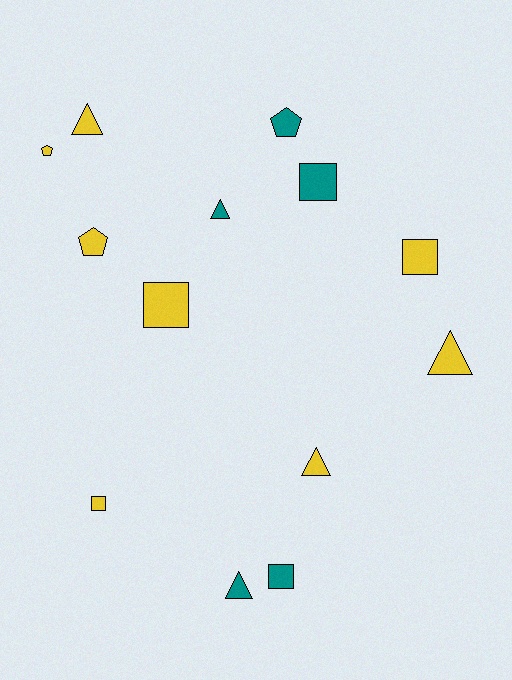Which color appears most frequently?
Yellow, with 8 objects.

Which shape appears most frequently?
Triangle, with 5 objects.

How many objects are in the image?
There are 13 objects.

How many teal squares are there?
There are 2 teal squares.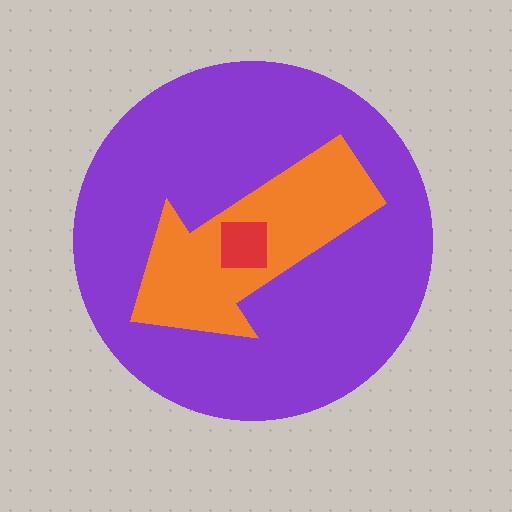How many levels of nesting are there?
3.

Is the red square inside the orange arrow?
Yes.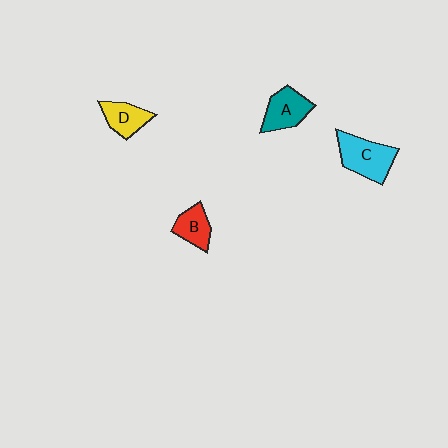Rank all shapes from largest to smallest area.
From largest to smallest: C (cyan), A (teal), D (yellow), B (red).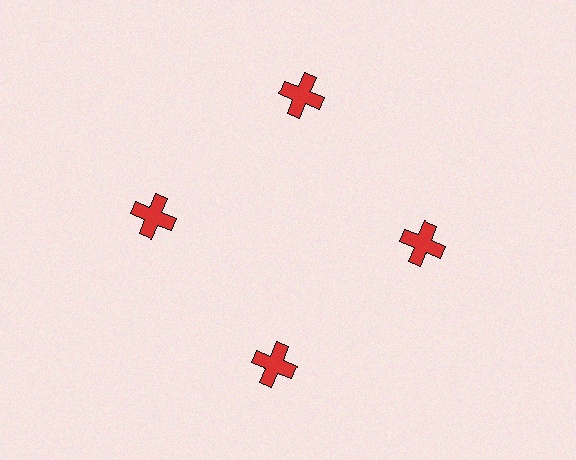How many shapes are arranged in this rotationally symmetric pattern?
There are 4 shapes, arranged in 4 groups of 1.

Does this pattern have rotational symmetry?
Yes, this pattern has 4-fold rotational symmetry. It looks the same after rotating 90 degrees around the center.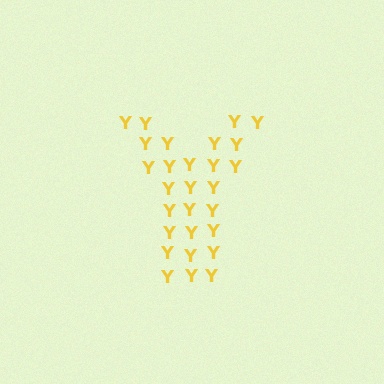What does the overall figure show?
The overall figure shows the letter Y.